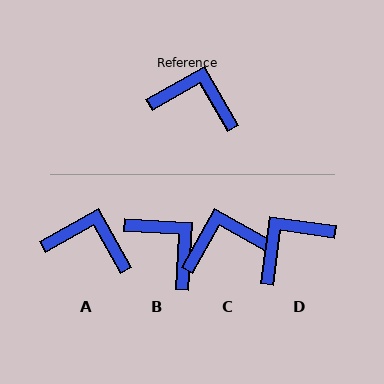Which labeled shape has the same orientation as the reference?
A.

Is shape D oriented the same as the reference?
No, it is off by about 53 degrees.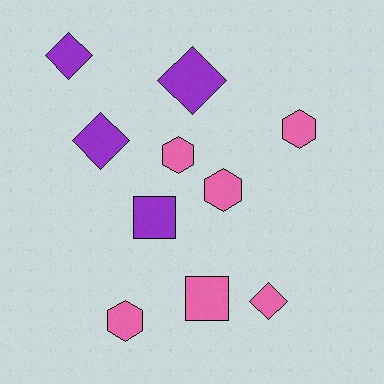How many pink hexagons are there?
There are 4 pink hexagons.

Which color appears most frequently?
Pink, with 6 objects.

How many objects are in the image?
There are 10 objects.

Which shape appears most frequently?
Hexagon, with 4 objects.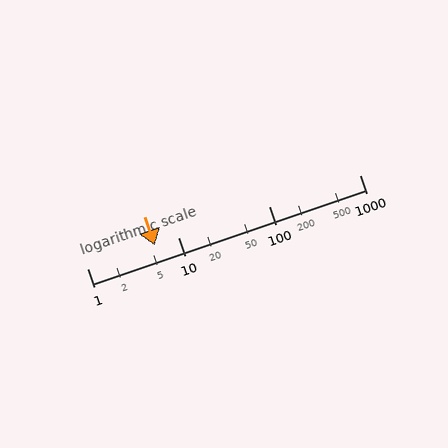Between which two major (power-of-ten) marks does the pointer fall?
The pointer is between 1 and 10.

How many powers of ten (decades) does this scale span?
The scale spans 3 decades, from 1 to 1000.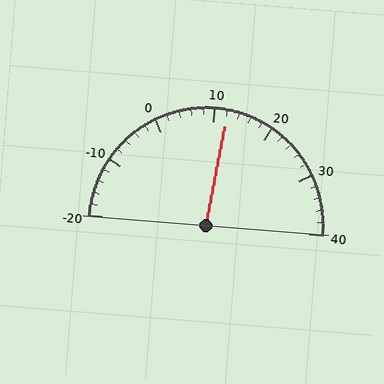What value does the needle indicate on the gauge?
The needle indicates approximately 12.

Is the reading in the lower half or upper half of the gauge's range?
The reading is in the upper half of the range (-20 to 40).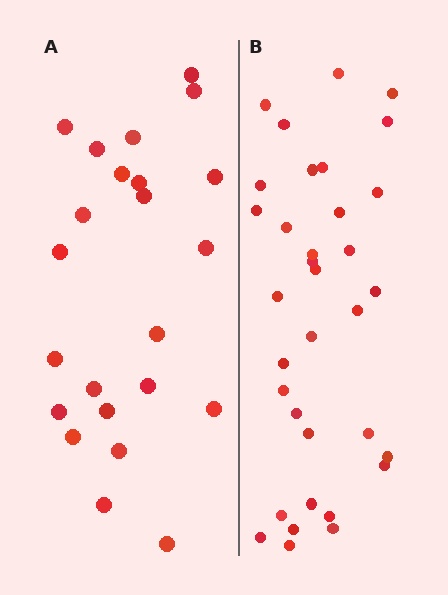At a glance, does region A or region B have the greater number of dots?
Region B (the right region) has more dots.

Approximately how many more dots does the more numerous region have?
Region B has roughly 12 or so more dots than region A.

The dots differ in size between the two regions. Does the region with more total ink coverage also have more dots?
No. Region A has more total ink coverage because its dots are larger, but region B actually contains more individual dots. Total area can be misleading — the number of items is what matters here.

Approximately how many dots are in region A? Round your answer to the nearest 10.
About 20 dots. (The exact count is 23, which rounds to 20.)